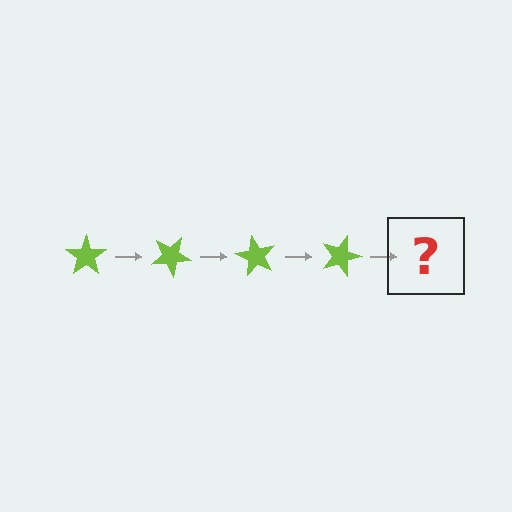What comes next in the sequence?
The next element should be a lime star rotated 120 degrees.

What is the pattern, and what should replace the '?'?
The pattern is that the star rotates 30 degrees each step. The '?' should be a lime star rotated 120 degrees.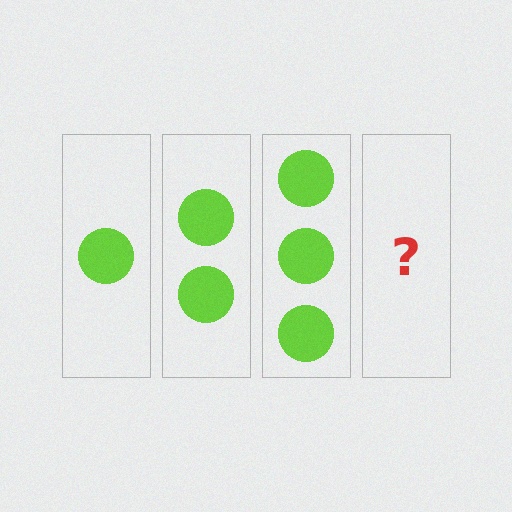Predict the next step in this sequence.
The next step is 4 circles.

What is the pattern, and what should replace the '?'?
The pattern is that each step adds one more circle. The '?' should be 4 circles.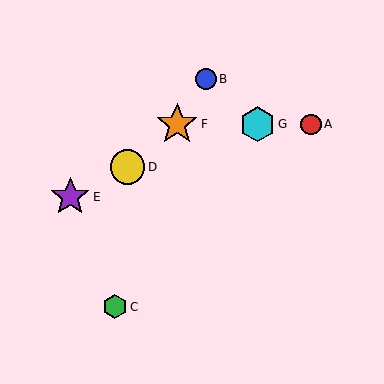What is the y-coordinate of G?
Object G is at y≈124.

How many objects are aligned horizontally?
3 objects (A, F, G) are aligned horizontally.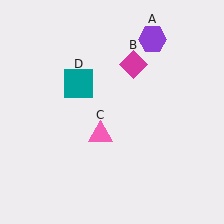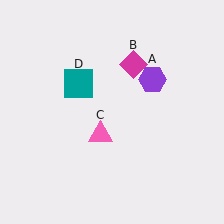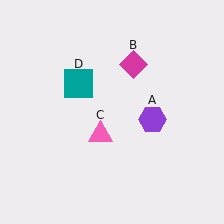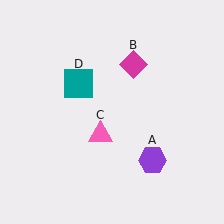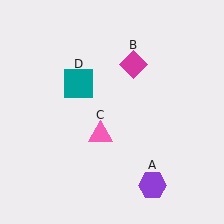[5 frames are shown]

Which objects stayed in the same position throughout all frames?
Magenta diamond (object B) and pink triangle (object C) and teal square (object D) remained stationary.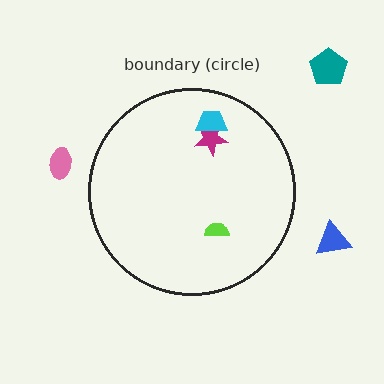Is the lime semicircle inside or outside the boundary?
Inside.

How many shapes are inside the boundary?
3 inside, 3 outside.